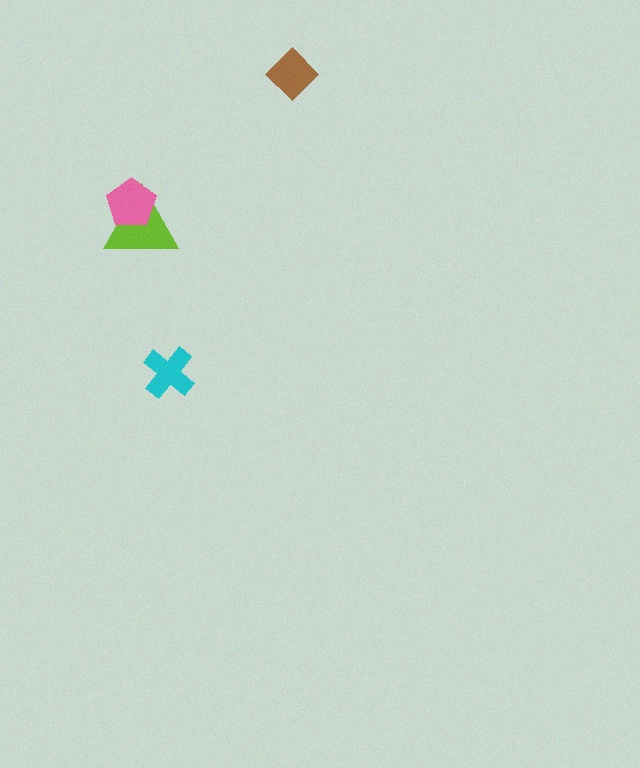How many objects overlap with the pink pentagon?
1 object overlaps with the pink pentagon.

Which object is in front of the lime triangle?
The pink pentagon is in front of the lime triangle.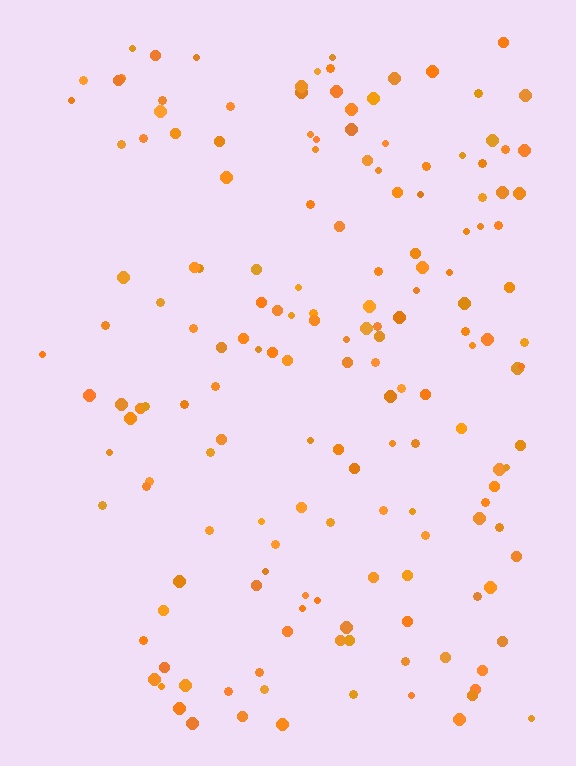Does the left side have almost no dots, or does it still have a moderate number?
Still a moderate number, just noticeably fewer than the right.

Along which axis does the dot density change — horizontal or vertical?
Horizontal.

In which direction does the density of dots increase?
From left to right, with the right side densest.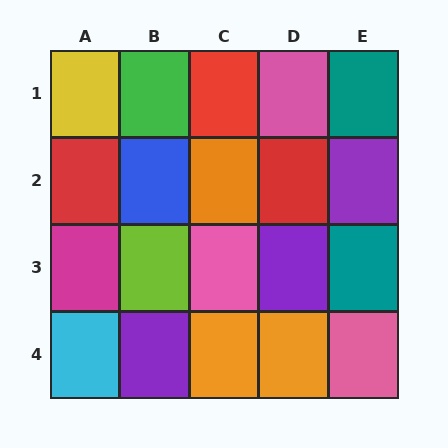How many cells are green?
1 cell is green.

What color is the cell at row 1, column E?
Teal.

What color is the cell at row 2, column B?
Blue.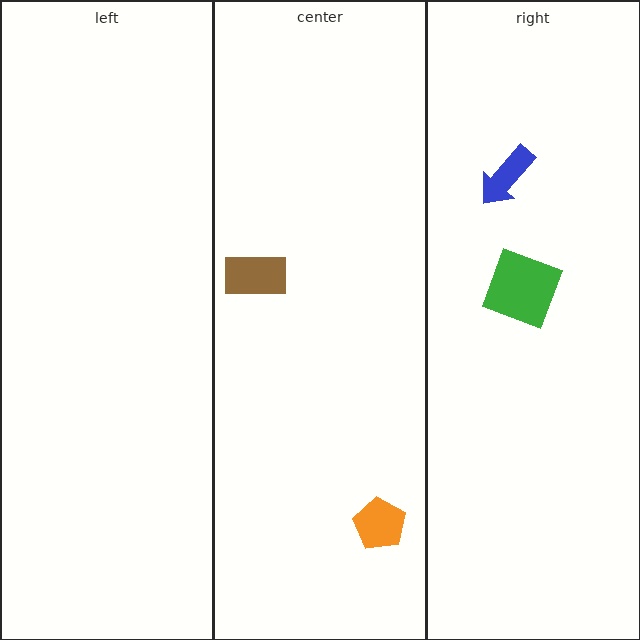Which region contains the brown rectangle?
The center region.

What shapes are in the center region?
The brown rectangle, the orange pentagon.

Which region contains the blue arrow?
The right region.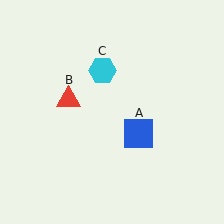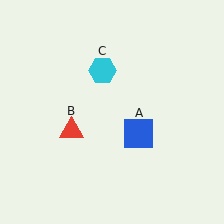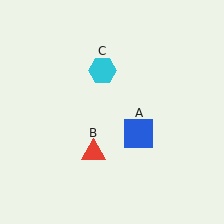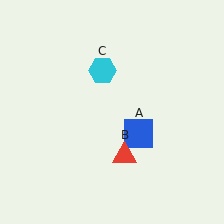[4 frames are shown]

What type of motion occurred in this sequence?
The red triangle (object B) rotated counterclockwise around the center of the scene.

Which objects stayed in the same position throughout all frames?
Blue square (object A) and cyan hexagon (object C) remained stationary.